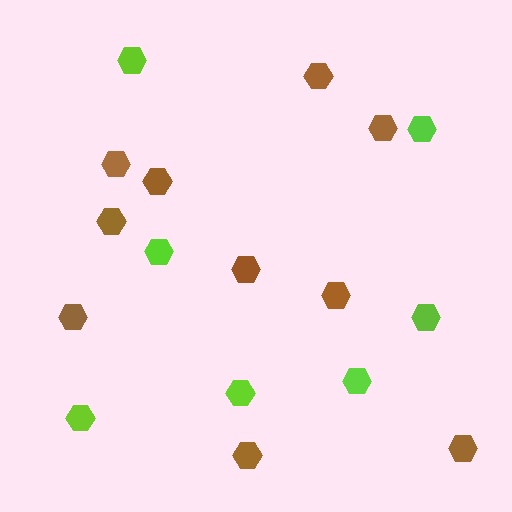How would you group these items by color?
There are 2 groups: one group of lime hexagons (7) and one group of brown hexagons (10).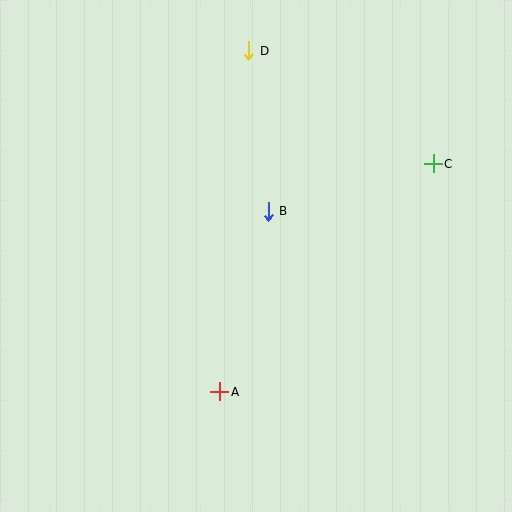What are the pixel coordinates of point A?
Point A is at (220, 392).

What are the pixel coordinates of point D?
Point D is at (249, 51).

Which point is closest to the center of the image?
Point B at (268, 211) is closest to the center.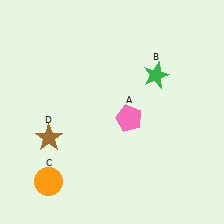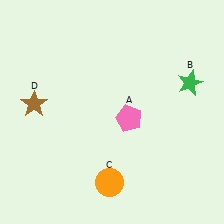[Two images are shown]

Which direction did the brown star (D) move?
The brown star (D) moved up.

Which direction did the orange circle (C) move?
The orange circle (C) moved right.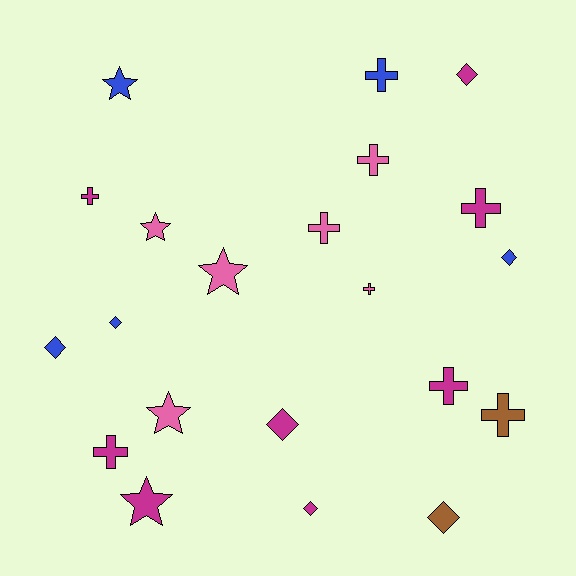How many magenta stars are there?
There is 1 magenta star.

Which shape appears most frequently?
Cross, with 9 objects.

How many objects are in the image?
There are 21 objects.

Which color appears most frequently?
Magenta, with 8 objects.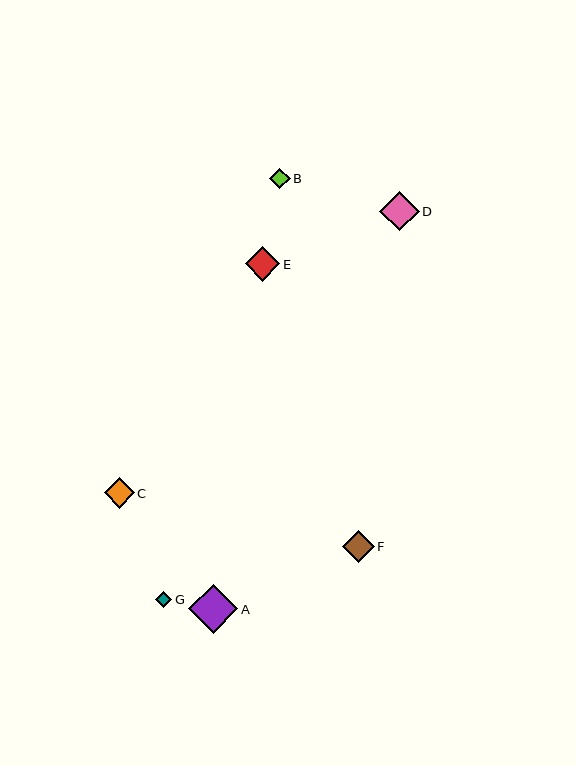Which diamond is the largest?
Diamond A is the largest with a size of approximately 49 pixels.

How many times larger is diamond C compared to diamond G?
Diamond C is approximately 1.9 times the size of diamond G.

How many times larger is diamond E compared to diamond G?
Diamond E is approximately 2.1 times the size of diamond G.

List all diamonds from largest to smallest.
From largest to smallest: A, D, E, F, C, B, G.